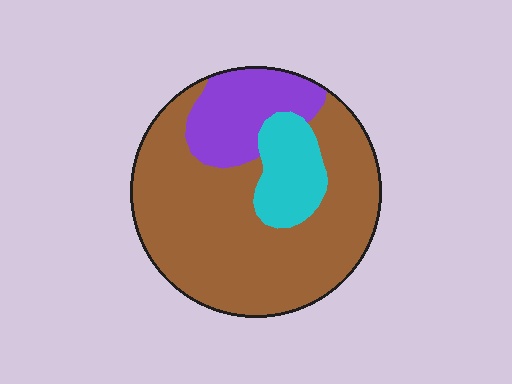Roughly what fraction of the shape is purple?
Purple takes up about one sixth (1/6) of the shape.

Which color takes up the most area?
Brown, at roughly 70%.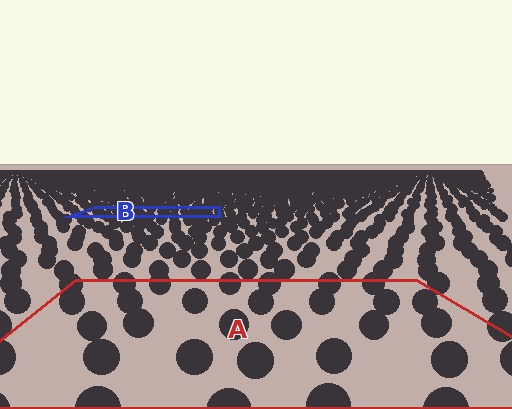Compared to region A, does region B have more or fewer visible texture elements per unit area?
Region B has more texture elements per unit area — they are packed more densely because it is farther away.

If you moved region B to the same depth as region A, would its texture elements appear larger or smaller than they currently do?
They would appear larger. At a closer depth, the same texture elements are projected at a bigger on-screen size.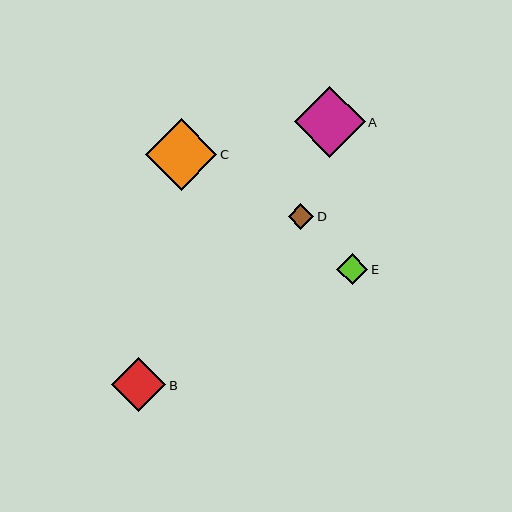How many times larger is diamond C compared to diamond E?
Diamond C is approximately 2.3 times the size of diamond E.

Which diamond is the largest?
Diamond C is the largest with a size of approximately 72 pixels.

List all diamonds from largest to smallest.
From largest to smallest: C, A, B, E, D.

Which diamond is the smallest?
Diamond D is the smallest with a size of approximately 25 pixels.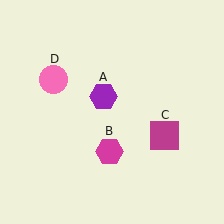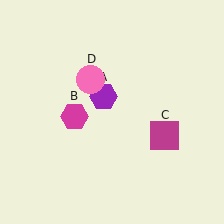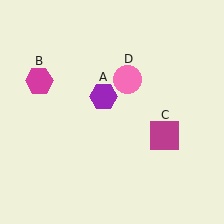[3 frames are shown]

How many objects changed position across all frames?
2 objects changed position: magenta hexagon (object B), pink circle (object D).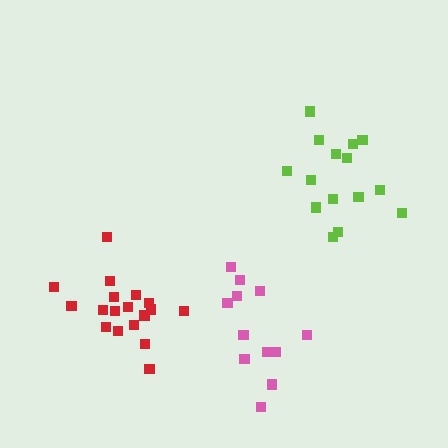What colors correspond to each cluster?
The clusters are colored: pink, lime, red.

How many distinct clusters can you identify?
There are 3 distinct clusters.